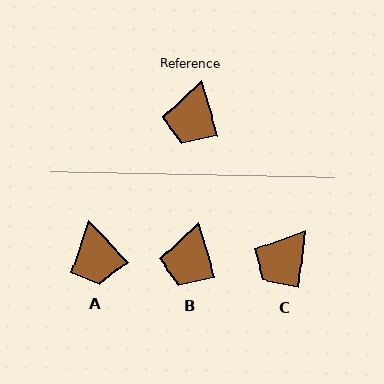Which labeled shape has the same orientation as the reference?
B.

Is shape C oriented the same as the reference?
No, it is off by about 23 degrees.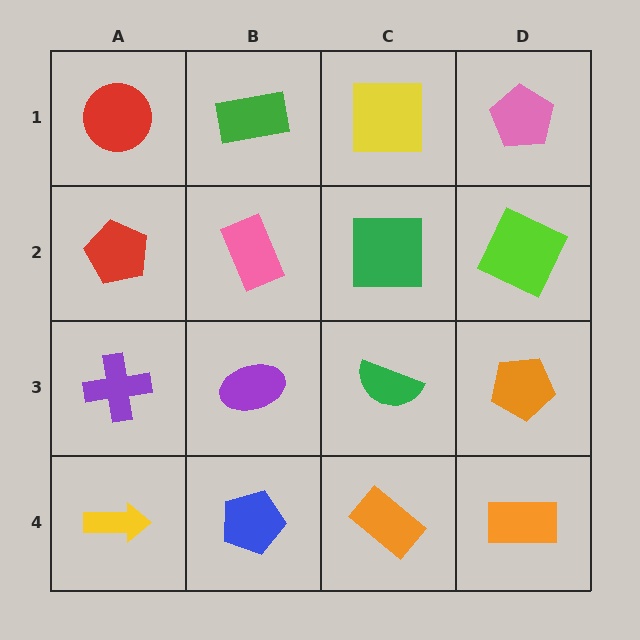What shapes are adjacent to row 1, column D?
A lime square (row 2, column D), a yellow square (row 1, column C).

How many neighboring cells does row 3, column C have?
4.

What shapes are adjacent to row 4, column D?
An orange pentagon (row 3, column D), an orange rectangle (row 4, column C).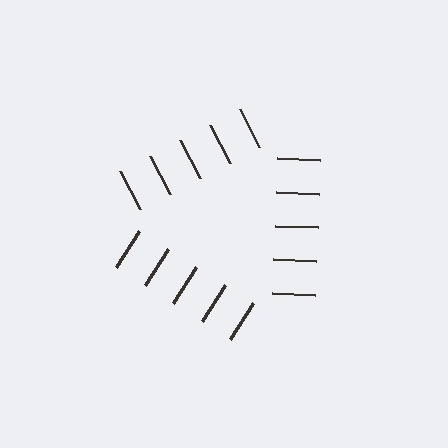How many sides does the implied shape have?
3 sides — the line-ends trace a triangle.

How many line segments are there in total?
15 — 5 along each of the 3 edges.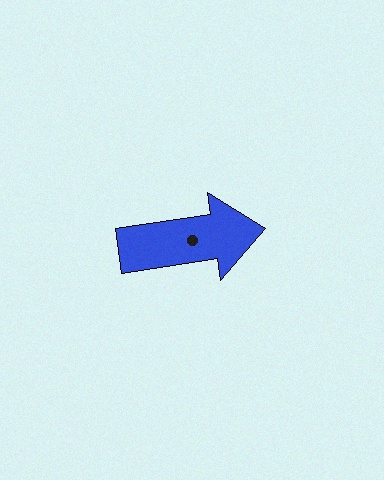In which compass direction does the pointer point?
East.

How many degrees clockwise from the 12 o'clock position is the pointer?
Approximately 81 degrees.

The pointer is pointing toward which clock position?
Roughly 3 o'clock.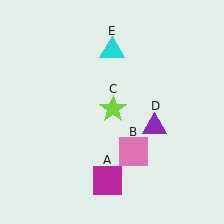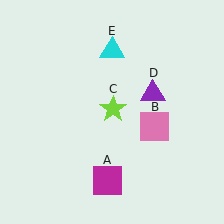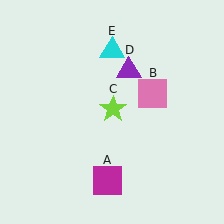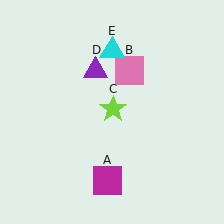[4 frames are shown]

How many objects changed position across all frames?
2 objects changed position: pink square (object B), purple triangle (object D).